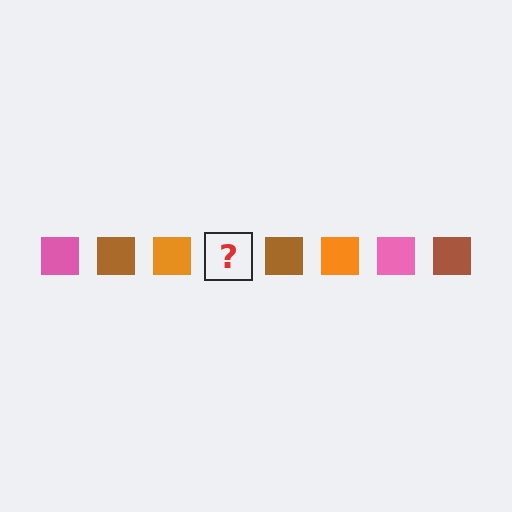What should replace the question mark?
The question mark should be replaced with a pink square.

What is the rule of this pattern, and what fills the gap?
The rule is that the pattern cycles through pink, brown, orange squares. The gap should be filled with a pink square.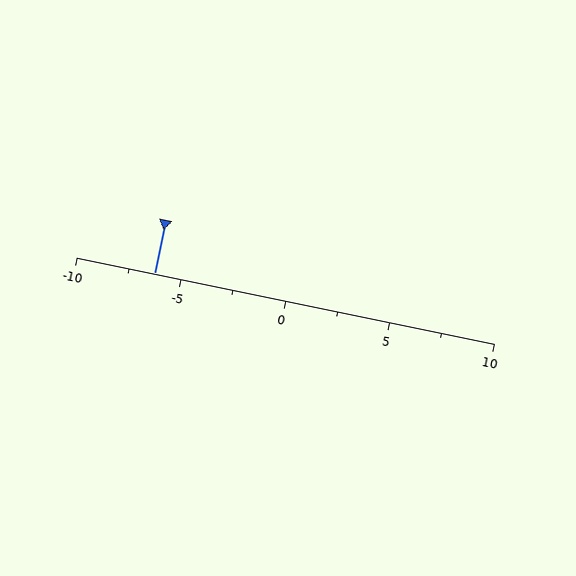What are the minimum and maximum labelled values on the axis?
The axis runs from -10 to 10.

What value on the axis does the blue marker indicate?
The marker indicates approximately -6.2.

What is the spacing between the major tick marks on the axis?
The major ticks are spaced 5 apart.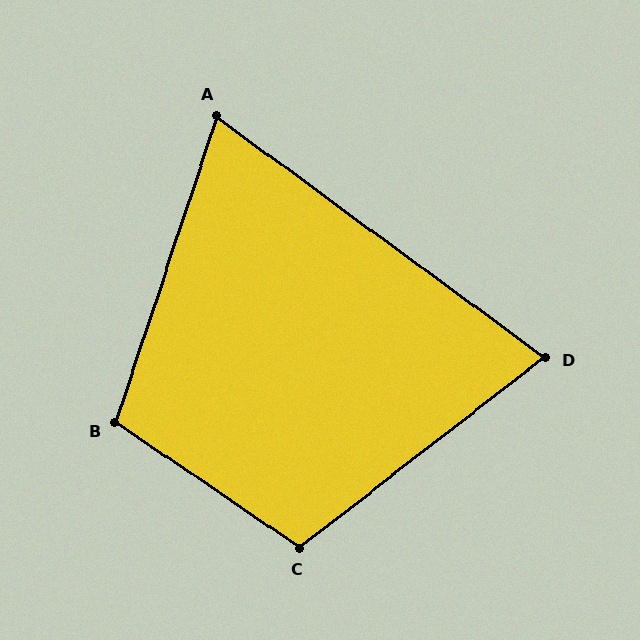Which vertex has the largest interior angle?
C, at approximately 108 degrees.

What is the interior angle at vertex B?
Approximately 106 degrees (obtuse).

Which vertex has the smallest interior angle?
A, at approximately 72 degrees.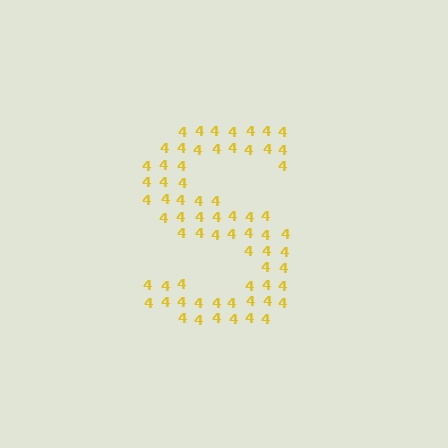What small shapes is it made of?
It is made of small digit 4's.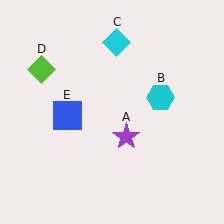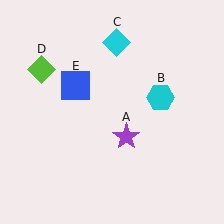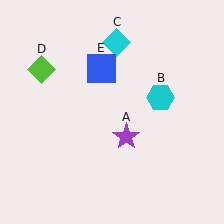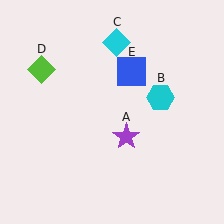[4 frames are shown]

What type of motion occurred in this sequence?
The blue square (object E) rotated clockwise around the center of the scene.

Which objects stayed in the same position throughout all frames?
Purple star (object A) and cyan hexagon (object B) and cyan diamond (object C) and lime diamond (object D) remained stationary.